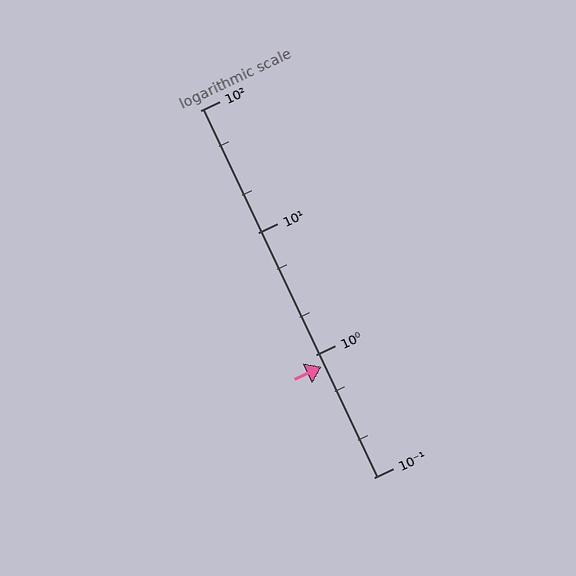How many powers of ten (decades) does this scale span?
The scale spans 3 decades, from 0.1 to 100.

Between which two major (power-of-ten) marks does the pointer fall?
The pointer is between 0.1 and 1.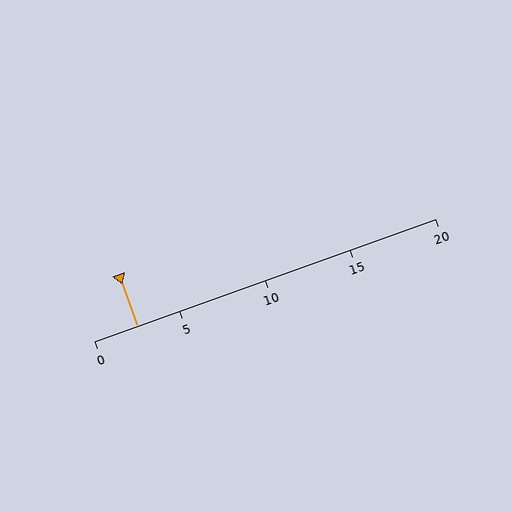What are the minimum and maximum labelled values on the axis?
The axis runs from 0 to 20.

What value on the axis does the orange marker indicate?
The marker indicates approximately 2.5.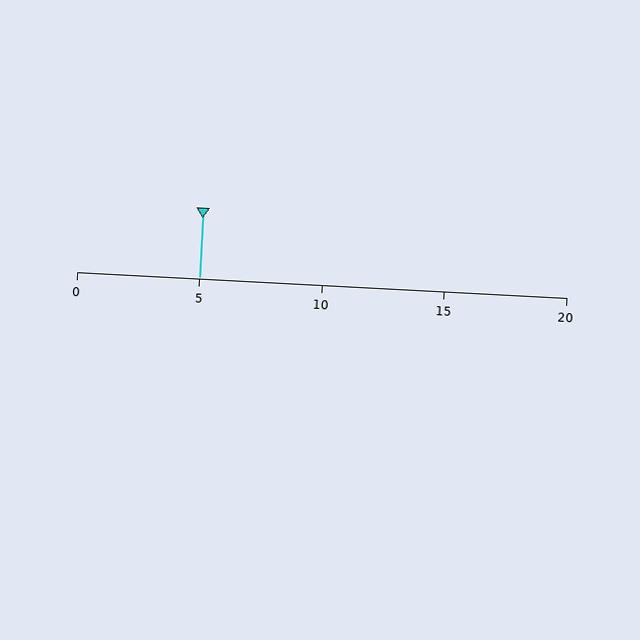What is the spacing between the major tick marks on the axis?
The major ticks are spaced 5 apart.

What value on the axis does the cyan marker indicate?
The marker indicates approximately 5.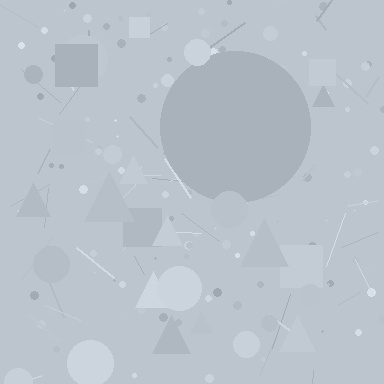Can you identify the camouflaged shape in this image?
The camouflaged shape is a circle.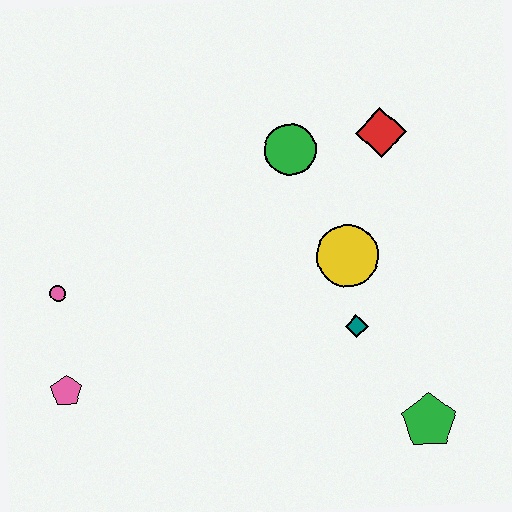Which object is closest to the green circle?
The red diamond is closest to the green circle.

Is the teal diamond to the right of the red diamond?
No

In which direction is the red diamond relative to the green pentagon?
The red diamond is above the green pentagon.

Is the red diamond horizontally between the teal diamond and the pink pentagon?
No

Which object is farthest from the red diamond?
The pink pentagon is farthest from the red diamond.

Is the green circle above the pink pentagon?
Yes